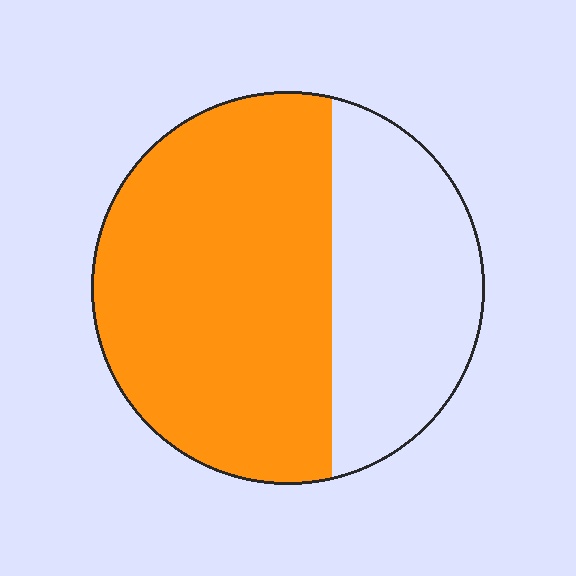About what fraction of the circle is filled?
About five eighths (5/8).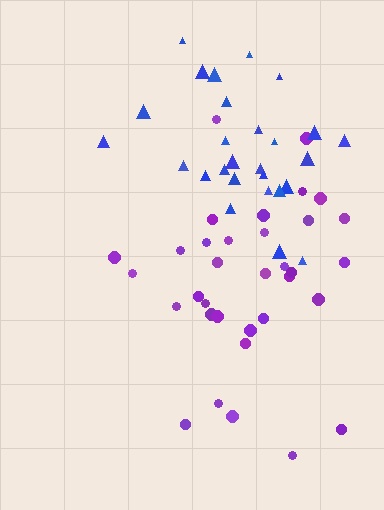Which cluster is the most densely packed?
Purple.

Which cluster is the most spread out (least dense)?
Blue.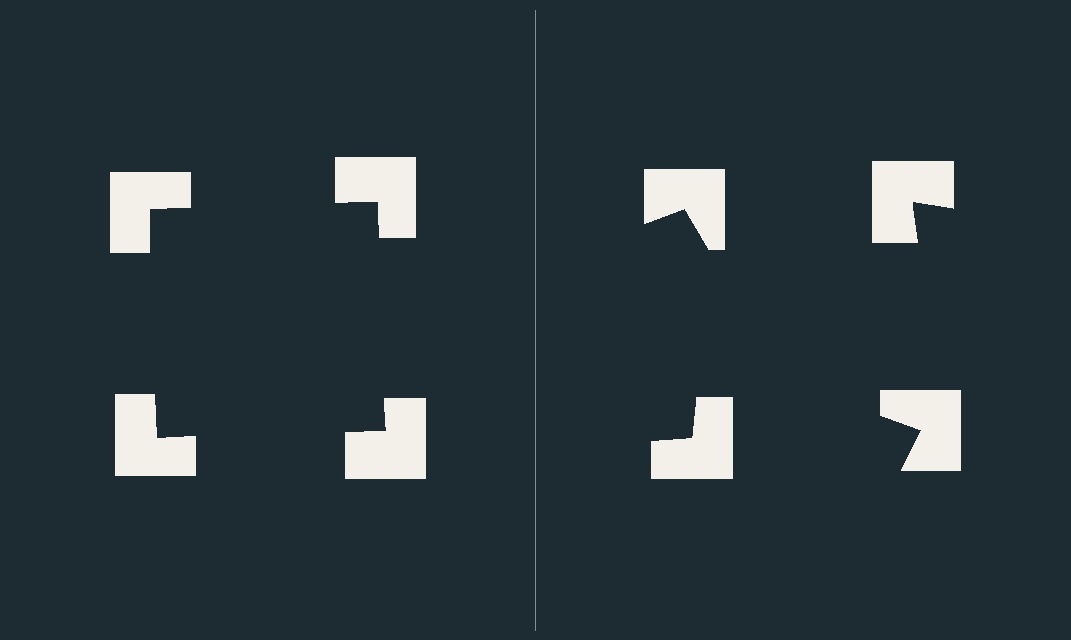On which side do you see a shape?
An illusory square appears on the left side. On the right side the wedge cuts are rotated, so no coherent shape forms.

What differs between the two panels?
The notched squares are positioned identically on both sides; only the wedge orientations differ. On the left they align to a square; on the right they are misaligned.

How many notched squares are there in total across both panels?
8 — 4 on each side.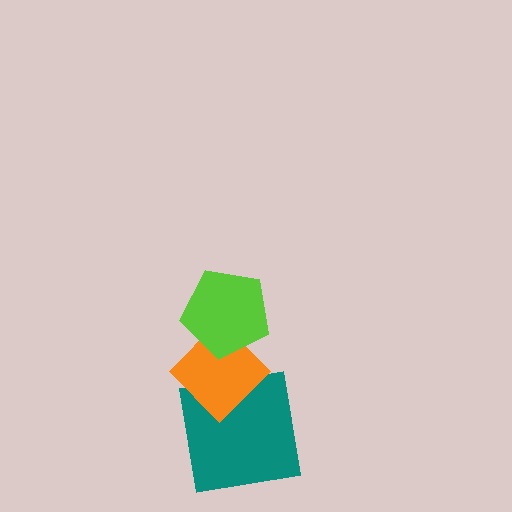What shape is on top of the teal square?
The orange diamond is on top of the teal square.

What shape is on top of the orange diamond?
The lime pentagon is on top of the orange diamond.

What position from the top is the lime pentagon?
The lime pentagon is 1st from the top.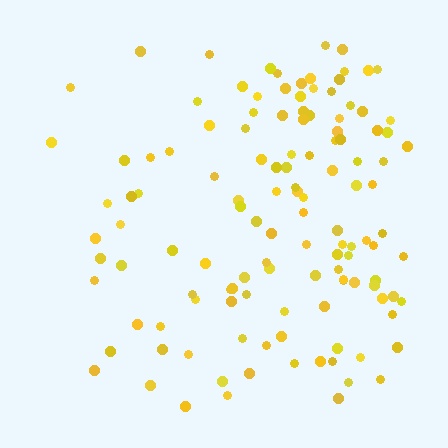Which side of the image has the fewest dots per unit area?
The left.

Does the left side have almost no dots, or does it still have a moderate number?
Still a moderate number, just noticeably fewer than the right.